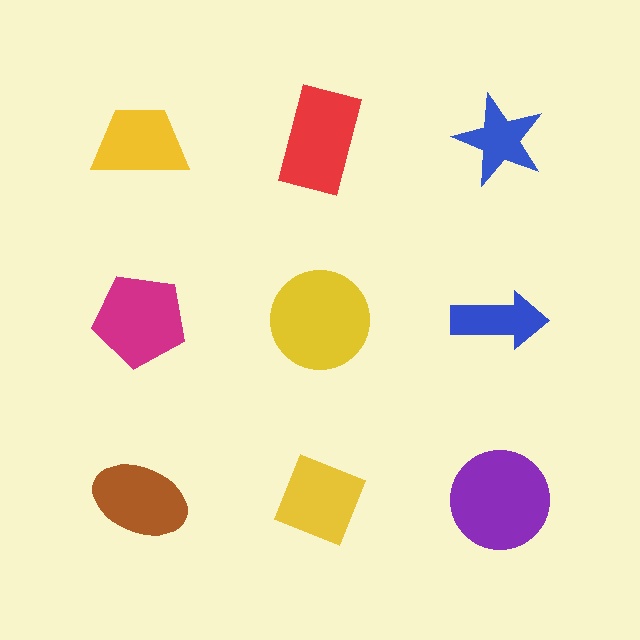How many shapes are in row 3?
3 shapes.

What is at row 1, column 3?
A blue star.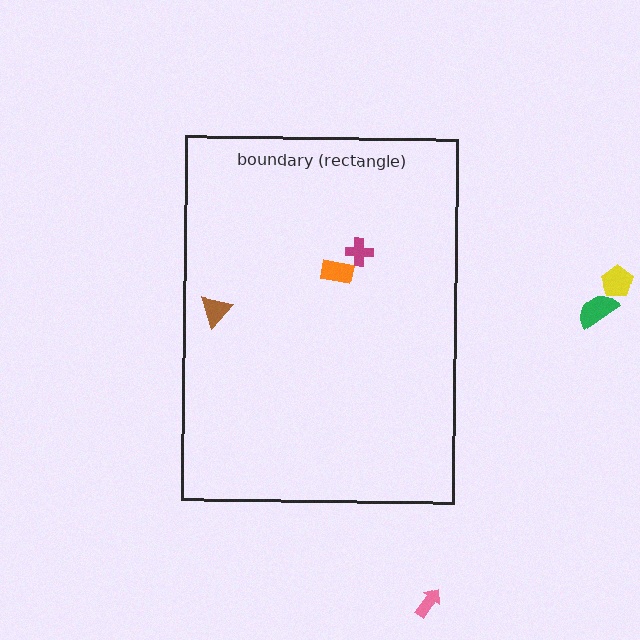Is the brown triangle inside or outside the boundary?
Inside.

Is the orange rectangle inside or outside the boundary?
Inside.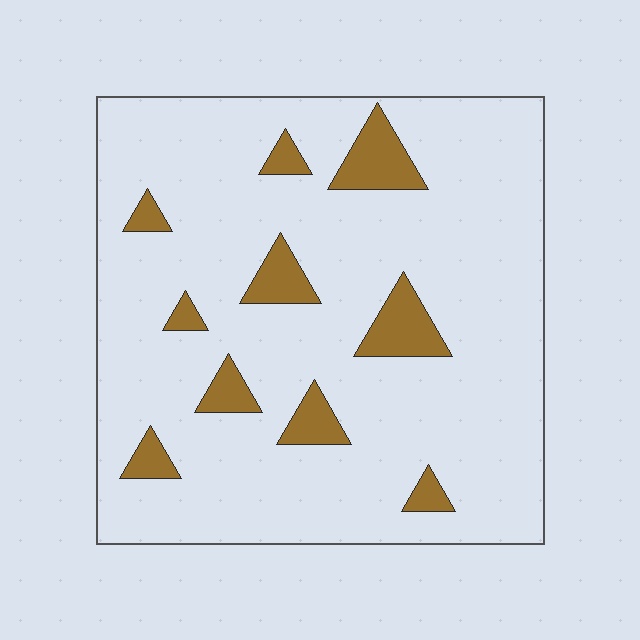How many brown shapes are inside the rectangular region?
10.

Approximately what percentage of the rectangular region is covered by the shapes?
Approximately 10%.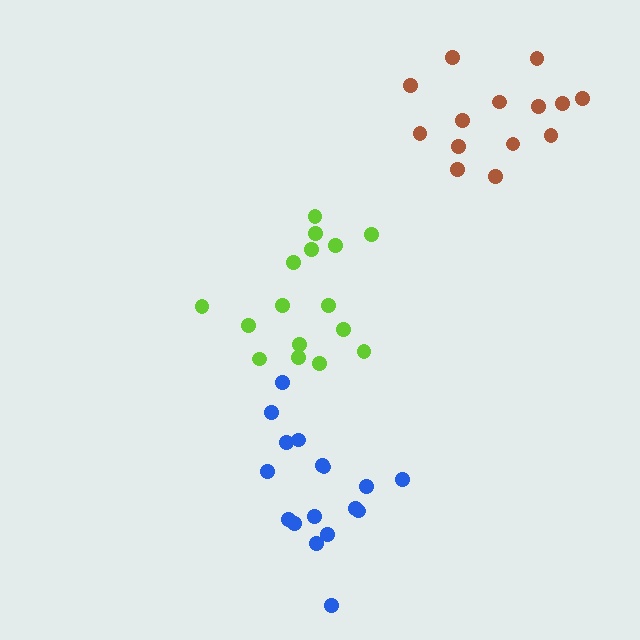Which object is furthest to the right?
The brown cluster is rightmost.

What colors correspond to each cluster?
The clusters are colored: lime, blue, brown.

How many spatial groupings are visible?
There are 3 spatial groupings.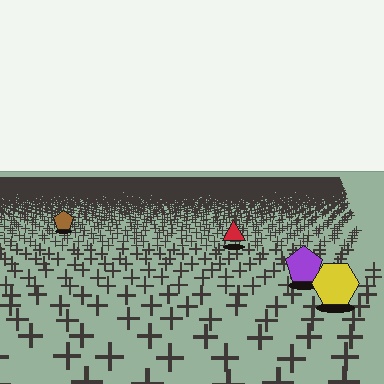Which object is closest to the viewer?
The yellow hexagon is closest. The texture marks near it are larger and more spread out.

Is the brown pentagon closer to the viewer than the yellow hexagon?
No. The yellow hexagon is closer — you can tell from the texture gradient: the ground texture is coarser near it.